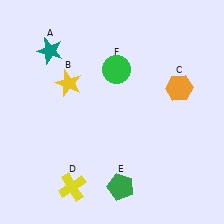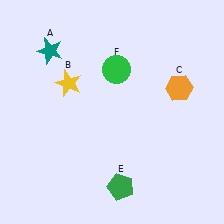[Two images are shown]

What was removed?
The yellow cross (D) was removed in Image 2.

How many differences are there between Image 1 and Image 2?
There is 1 difference between the two images.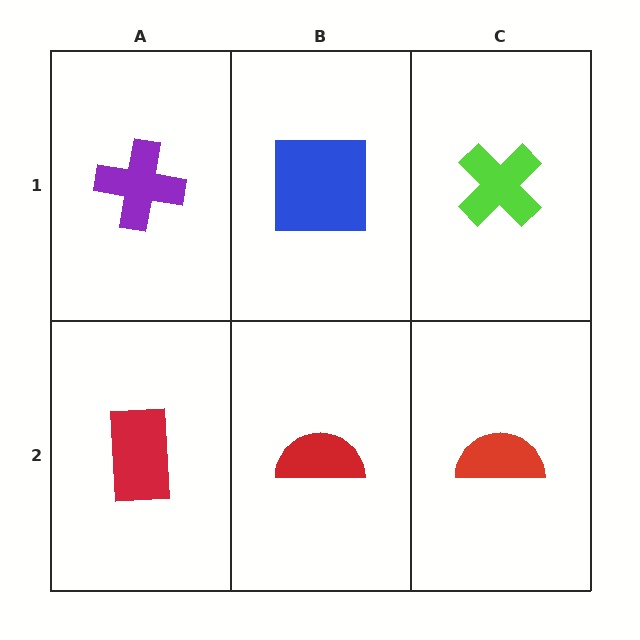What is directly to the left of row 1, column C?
A blue square.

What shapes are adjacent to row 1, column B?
A red semicircle (row 2, column B), a purple cross (row 1, column A), a lime cross (row 1, column C).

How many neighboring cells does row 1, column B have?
3.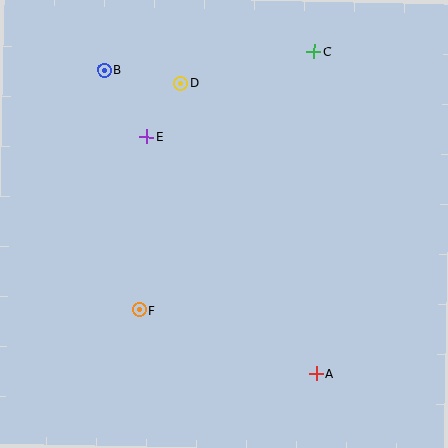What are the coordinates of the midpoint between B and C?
The midpoint between B and C is at (209, 61).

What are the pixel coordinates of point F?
Point F is at (140, 310).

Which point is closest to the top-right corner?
Point C is closest to the top-right corner.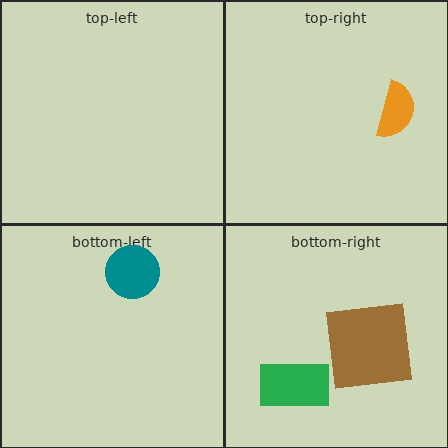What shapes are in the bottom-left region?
The teal circle.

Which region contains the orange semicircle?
The top-right region.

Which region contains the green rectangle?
The bottom-right region.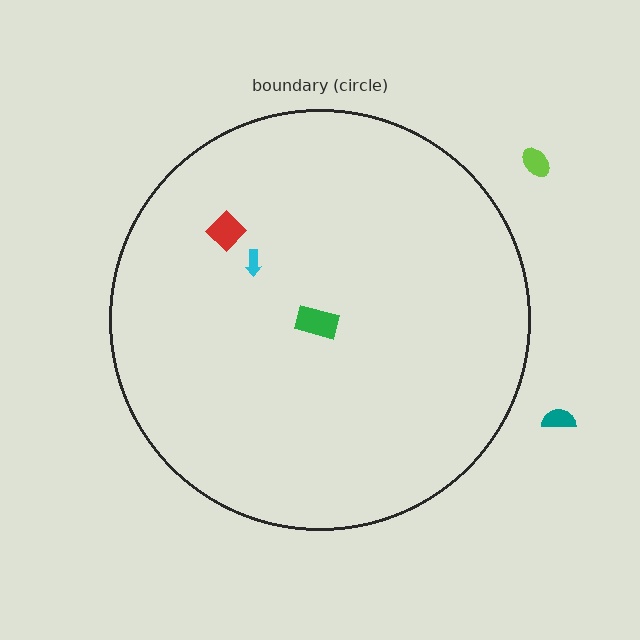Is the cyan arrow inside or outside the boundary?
Inside.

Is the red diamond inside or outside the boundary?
Inside.